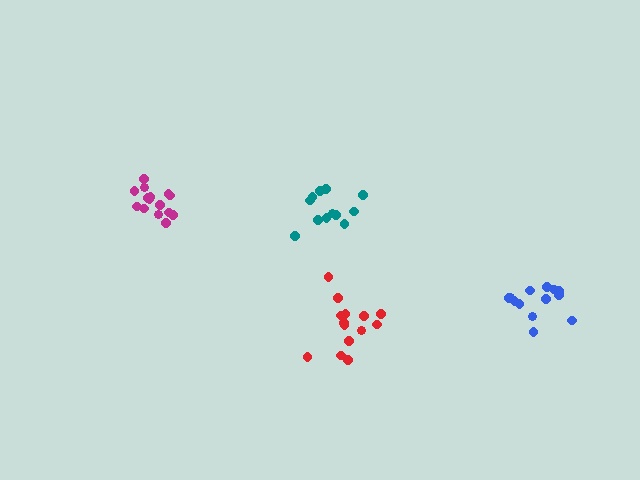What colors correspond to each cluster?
The clusters are colored: teal, red, blue, magenta.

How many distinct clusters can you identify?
There are 4 distinct clusters.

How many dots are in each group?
Group 1: 12 dots, Group 2: 14 dots, Group 3: 13 dots, Group 4: 15 dots (54 total).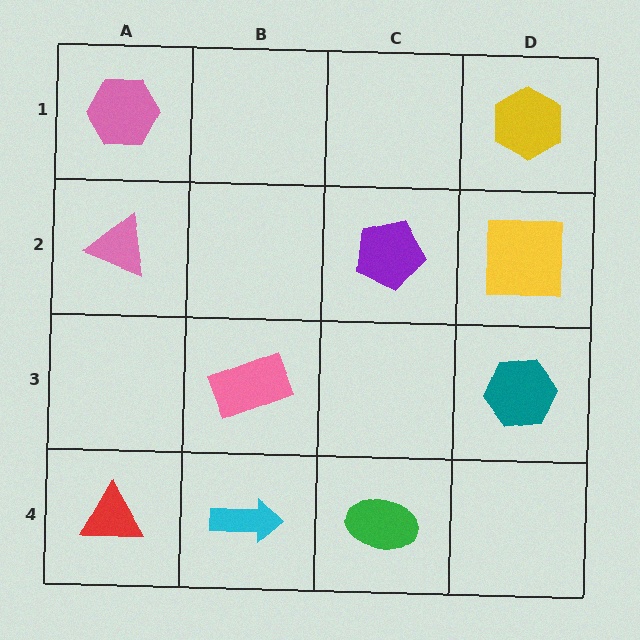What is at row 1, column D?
A yellow hexagon.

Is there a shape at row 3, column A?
No, that cell is empty.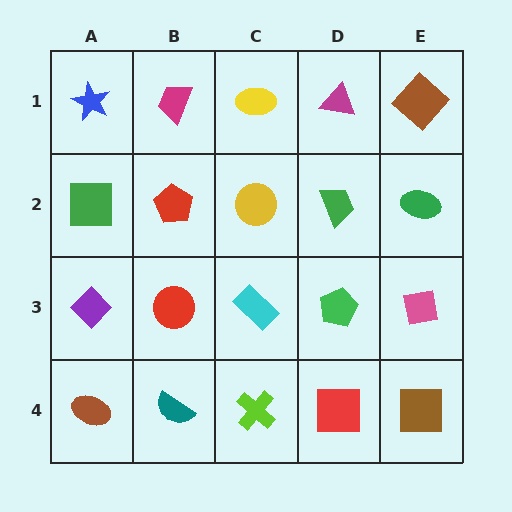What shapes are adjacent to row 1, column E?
A green ellipse (row 2, column E), a magenta triangle (row 1, column D).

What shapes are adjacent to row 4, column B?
A red circle (row 3, column B), a brown ellipse (row 4, column A), a lime cross (row 4, column C).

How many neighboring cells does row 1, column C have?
3.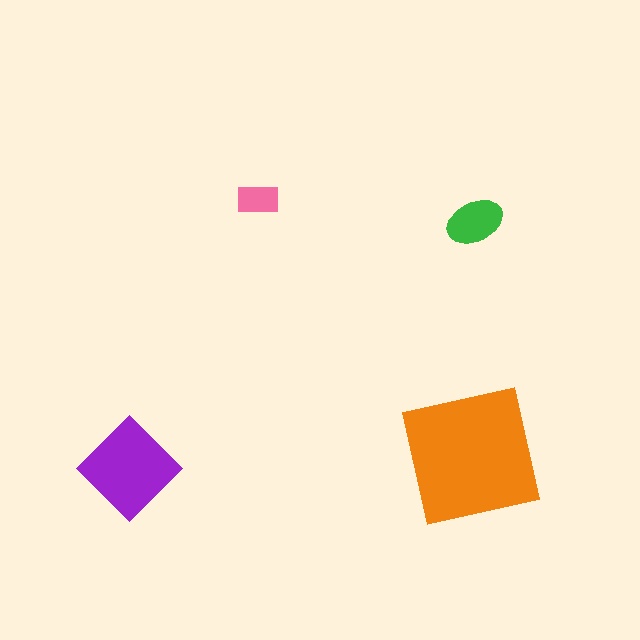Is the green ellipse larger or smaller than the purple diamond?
Smaller.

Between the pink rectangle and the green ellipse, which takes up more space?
The green ellipse.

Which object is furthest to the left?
The purple diamond is leftmost.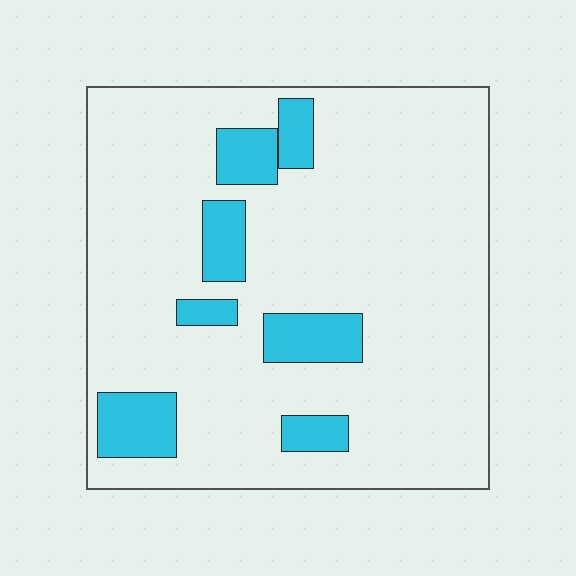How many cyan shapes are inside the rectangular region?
7.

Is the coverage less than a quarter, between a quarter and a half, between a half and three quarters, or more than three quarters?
Less than a quarter.